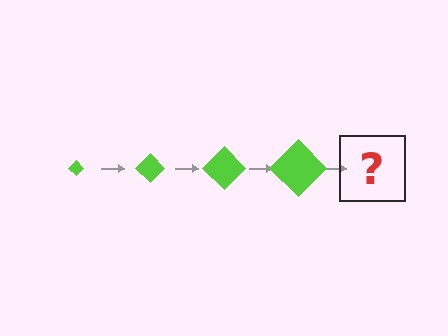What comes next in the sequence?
The next element should be a lime diamond, larger than the previous one.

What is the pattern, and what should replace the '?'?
The pattern is that the diamond gets progressively larger each step. The '?' should be a lime diamond, larger than the previous one.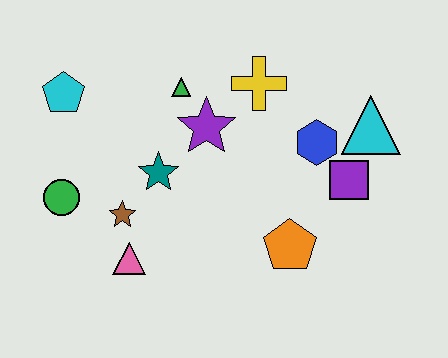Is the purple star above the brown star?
Yes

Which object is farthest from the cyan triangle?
The green circle is farthest from the cyan triangle.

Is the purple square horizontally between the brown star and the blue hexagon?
No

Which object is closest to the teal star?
The brown star is closest to the teal star.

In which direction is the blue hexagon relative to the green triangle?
The blue hexagon is to the right of the green triangle.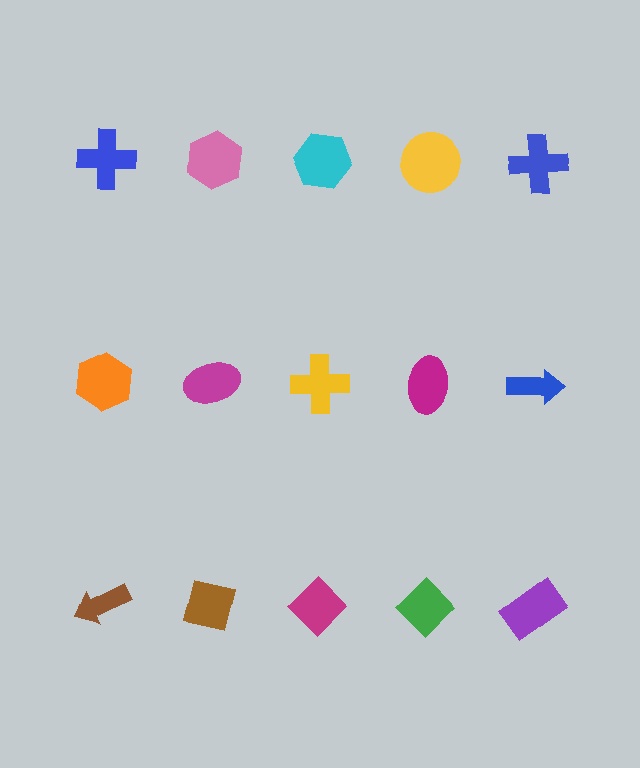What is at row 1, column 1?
A blue cross.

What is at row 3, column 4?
A green diamond.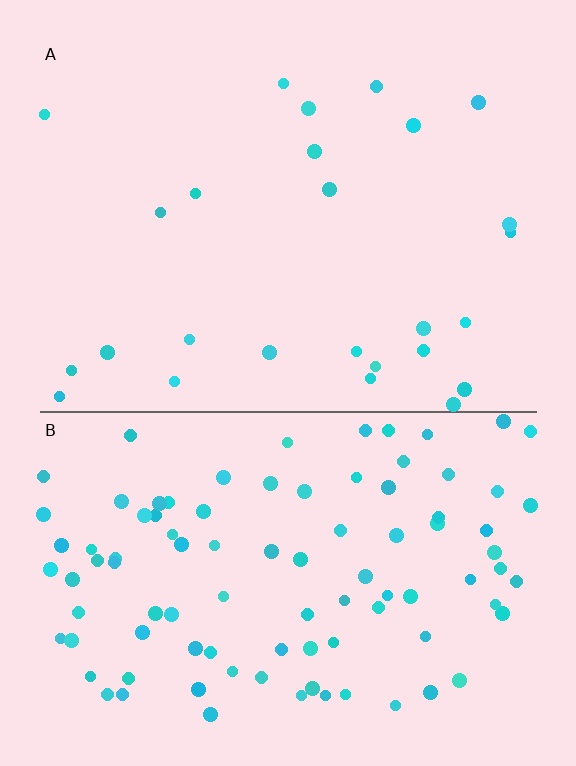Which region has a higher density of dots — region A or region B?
B (the bottom).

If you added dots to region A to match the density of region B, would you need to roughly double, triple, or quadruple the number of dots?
Approximately quadruple.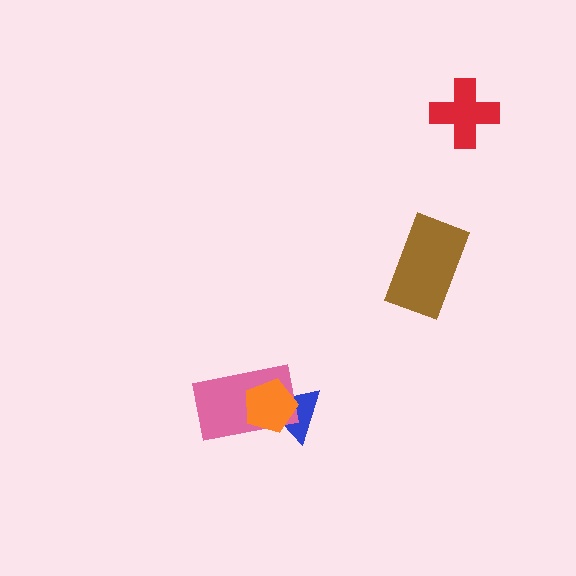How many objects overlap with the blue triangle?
2 objects overlap with the blue triangle.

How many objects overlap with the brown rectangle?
0 objects overlap with the brown rectangle.